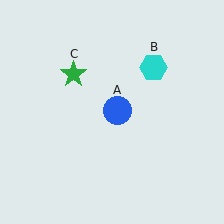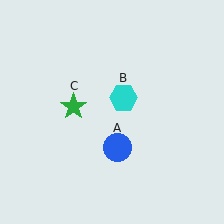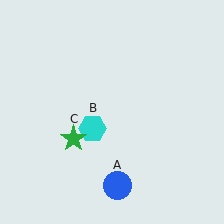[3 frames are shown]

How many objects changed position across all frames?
3 objects changed position: blue circle (object A), cyan hexagon (object B), green star (object C).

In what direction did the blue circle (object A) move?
The blue circle (object A) moved down.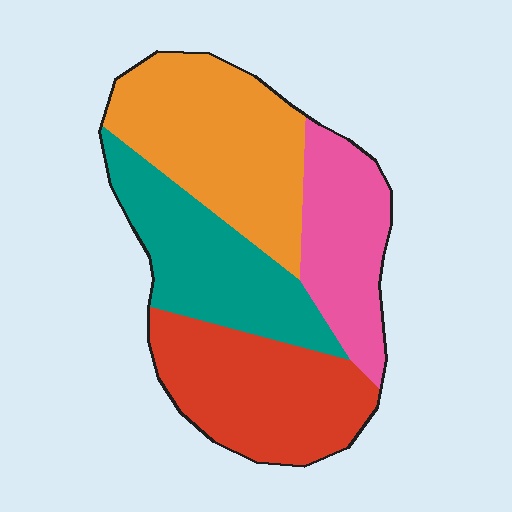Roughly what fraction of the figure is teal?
Teal covers 24% of the figure.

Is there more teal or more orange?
Orange.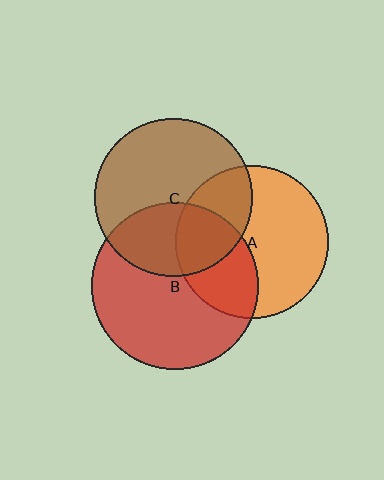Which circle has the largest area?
Circle B (red).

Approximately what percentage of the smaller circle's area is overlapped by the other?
Approximately 35%.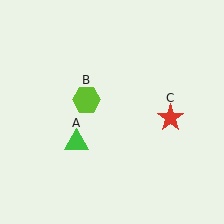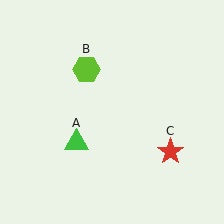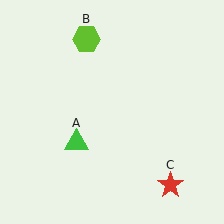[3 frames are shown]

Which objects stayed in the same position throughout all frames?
Green triangle (object A) remained stationary.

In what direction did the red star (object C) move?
The red star (object C) moved down.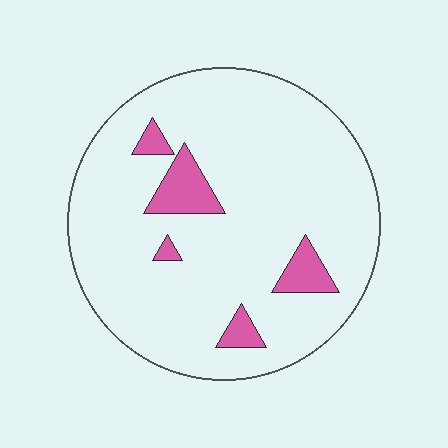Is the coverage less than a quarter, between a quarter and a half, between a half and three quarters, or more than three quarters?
Less than a quarter.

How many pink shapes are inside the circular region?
5.